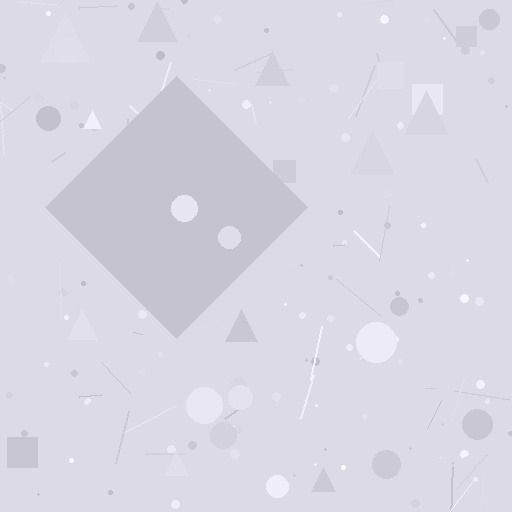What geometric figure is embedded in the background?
A diamond is embedded in the background.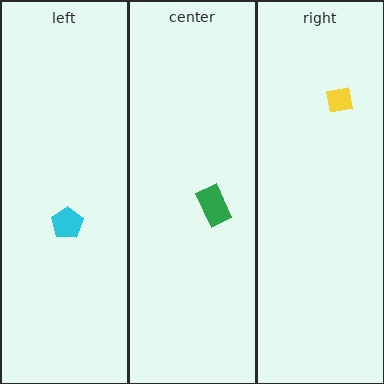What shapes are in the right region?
The yellow square.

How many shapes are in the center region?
1.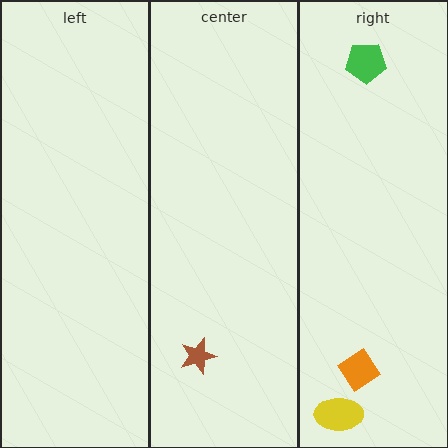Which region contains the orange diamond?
The right region.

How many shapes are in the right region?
3.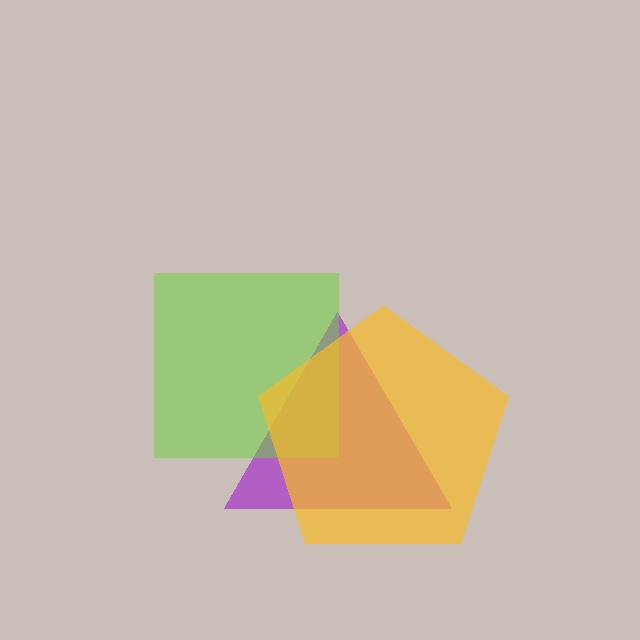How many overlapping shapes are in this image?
There are 3 overlapping shapes in the image.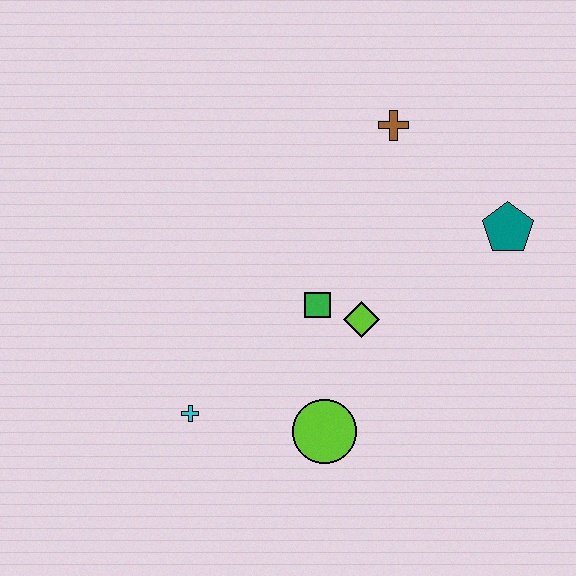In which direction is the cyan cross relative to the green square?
The cyan cross is to the left of the green square.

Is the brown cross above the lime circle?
Yes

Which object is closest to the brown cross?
The teal pentagon is closest to the brown cross.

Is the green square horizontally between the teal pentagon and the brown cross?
No